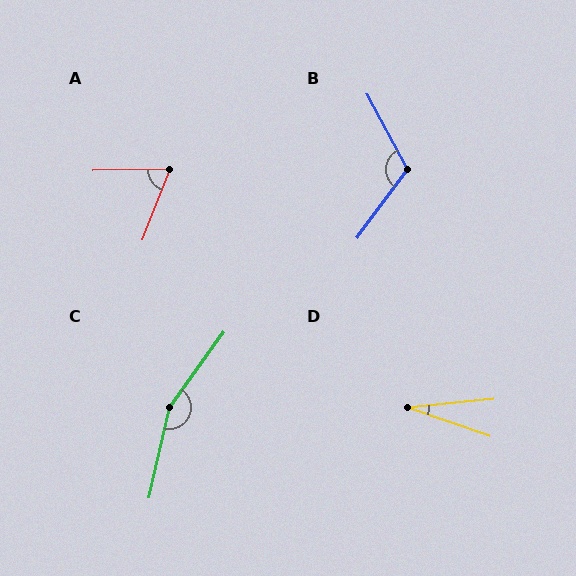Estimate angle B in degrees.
Approximately 115 degrees.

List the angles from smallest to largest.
D (24°), A (67°), B (115°), C (157°).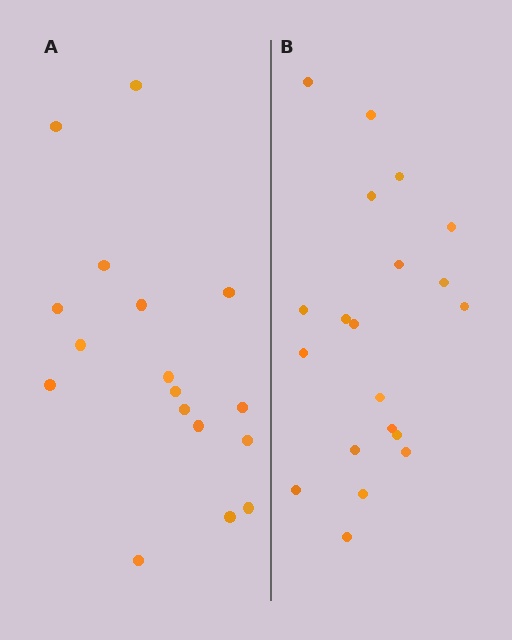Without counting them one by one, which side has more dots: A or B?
Region B (the right region) has more dots.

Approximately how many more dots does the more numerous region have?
Region B has just a few more — roughly 2 or 3 more dots than region A.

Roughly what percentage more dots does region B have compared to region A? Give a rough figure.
About 20% more.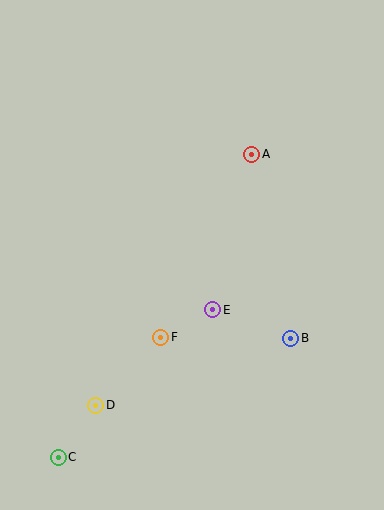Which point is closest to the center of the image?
Point E at (213, 310) is closest to the center.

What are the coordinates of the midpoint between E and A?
The midpoint between E and A is at (232, 232).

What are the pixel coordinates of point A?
Point A is at (252, 154).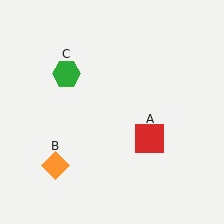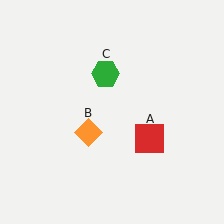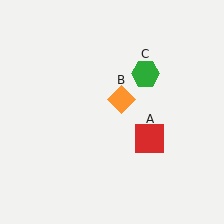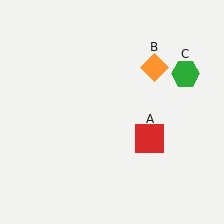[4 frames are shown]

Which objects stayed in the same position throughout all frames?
Red square (object A) remained stationary.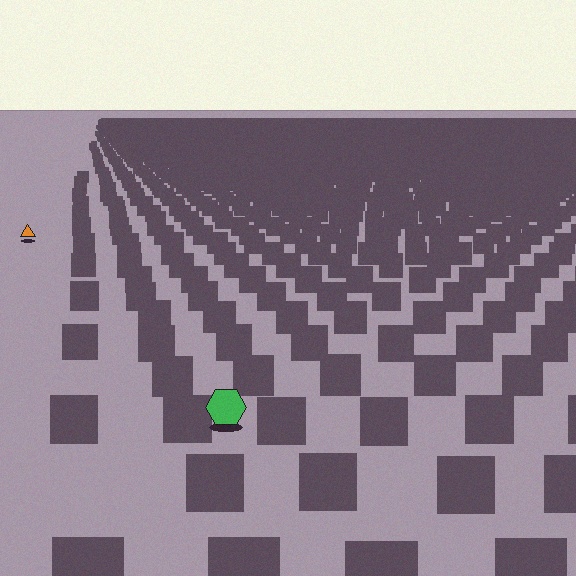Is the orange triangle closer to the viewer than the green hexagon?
No. The green hexagon is closer — you can tell from the texture gradient: the ground texture is coarser near it.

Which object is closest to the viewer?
The green hexagon is closest. The texture marks near it are larger and more spread out.